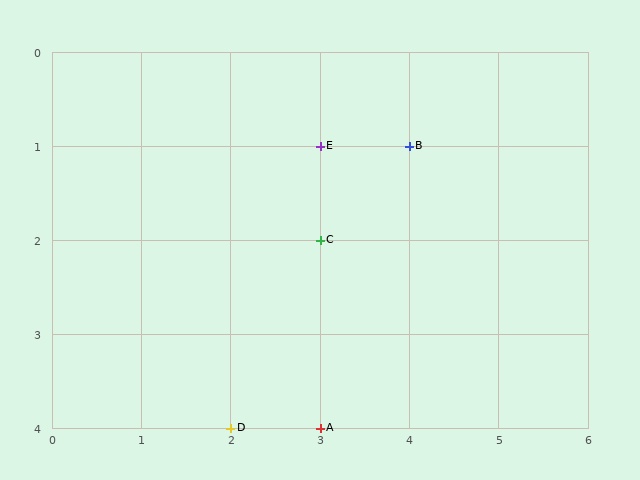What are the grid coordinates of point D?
Point D is at grid coordinates (2, 4).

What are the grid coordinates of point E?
Point E is at grid coordinates (3, 1).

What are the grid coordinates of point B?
Point B is at grid coordinates (4, 1).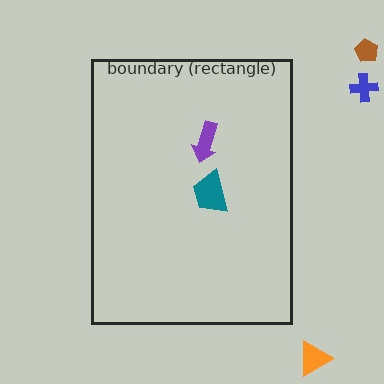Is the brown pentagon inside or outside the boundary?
Outside.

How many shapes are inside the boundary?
2 inside, 3 outside.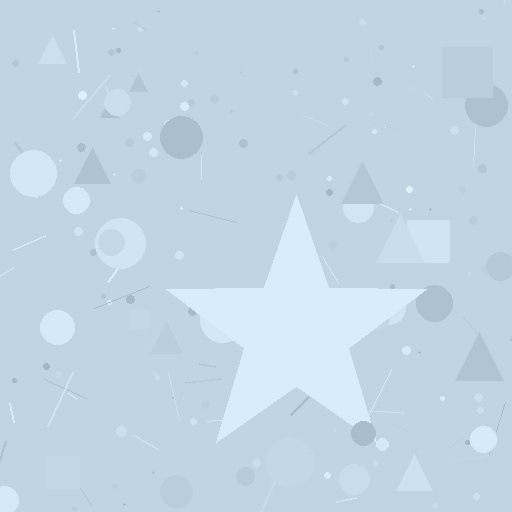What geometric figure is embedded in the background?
A star is embedded in the background.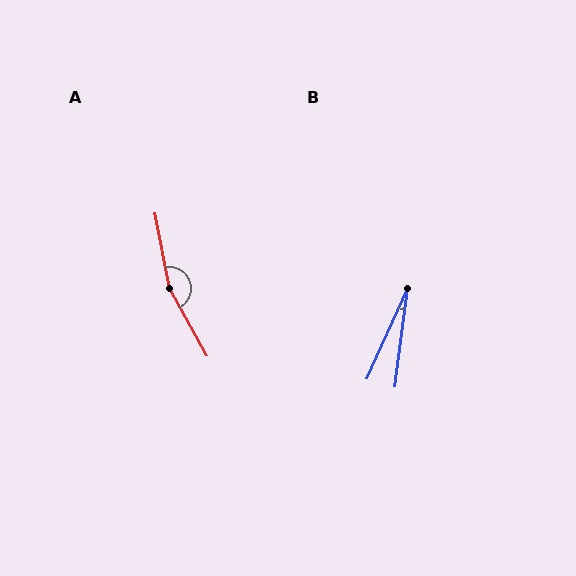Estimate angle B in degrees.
Approximately 17 degrees.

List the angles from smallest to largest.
B (17°), A (162°).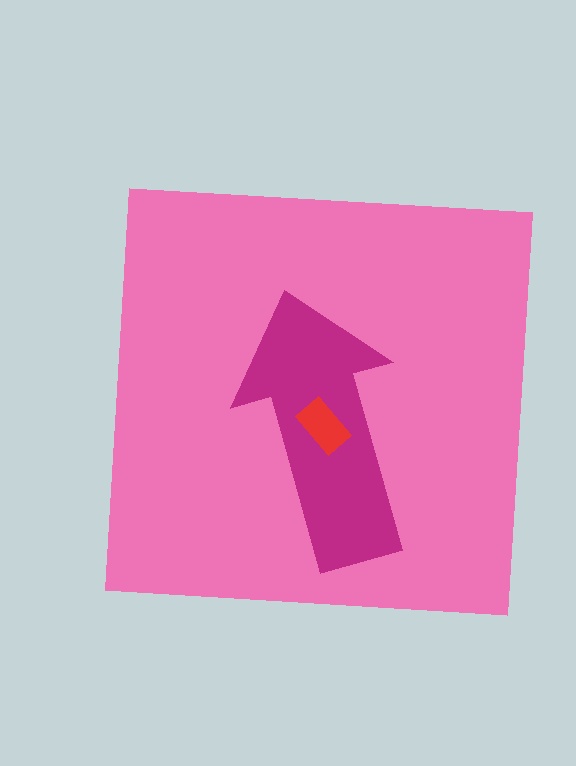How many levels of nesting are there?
3.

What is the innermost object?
The red rectangle.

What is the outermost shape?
The pink square.